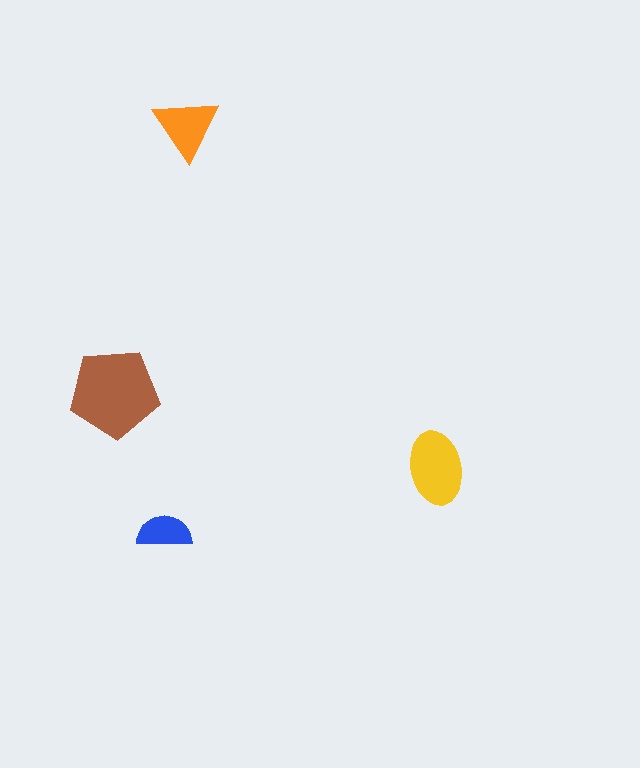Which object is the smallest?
The blue semicircle.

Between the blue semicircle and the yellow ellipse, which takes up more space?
The yellow ellipse.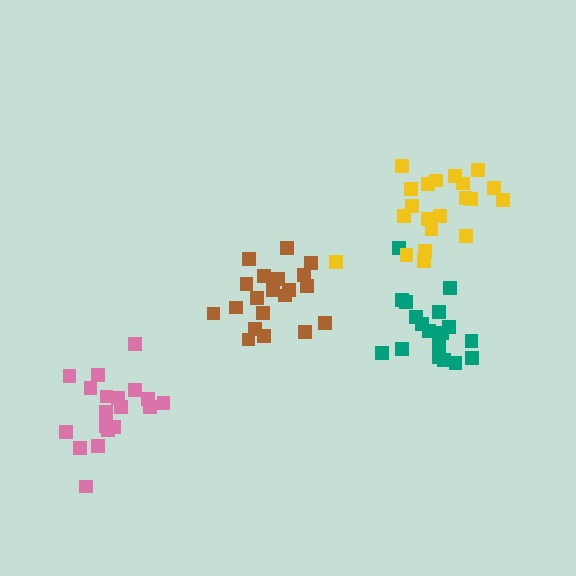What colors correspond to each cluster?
The clusters are colored: pink, teal, brown, yellow.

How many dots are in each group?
Group 1: 19 dots, Group 2: 18 dots, Group 3: 20 dots, Group 4: 21 dots (78 total).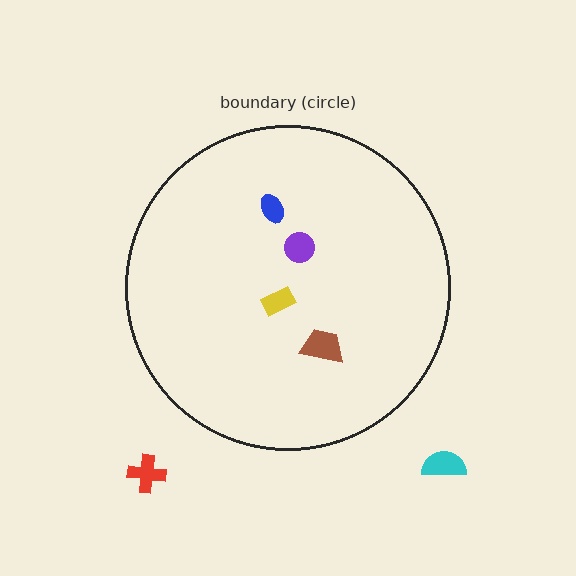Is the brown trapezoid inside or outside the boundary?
Inside.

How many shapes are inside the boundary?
4 inside, 2 outside.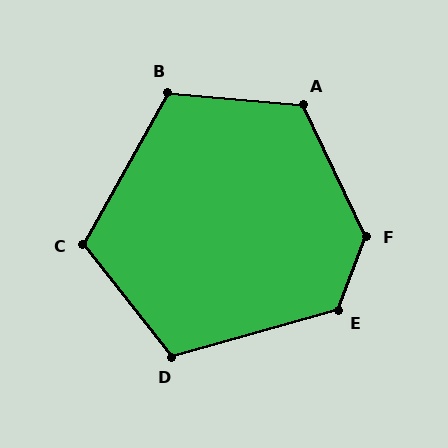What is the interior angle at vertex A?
Approximately 121 degrees (obtuse).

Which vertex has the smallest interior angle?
C, at approximately 112 degrees.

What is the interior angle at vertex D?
Approximately 113 degrees (obtuse).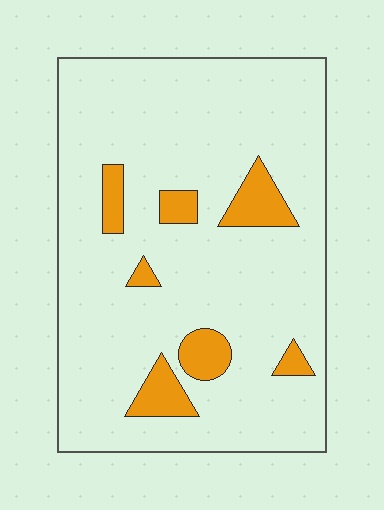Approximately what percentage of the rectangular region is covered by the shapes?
Approximately 10%.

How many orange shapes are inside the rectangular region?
7.